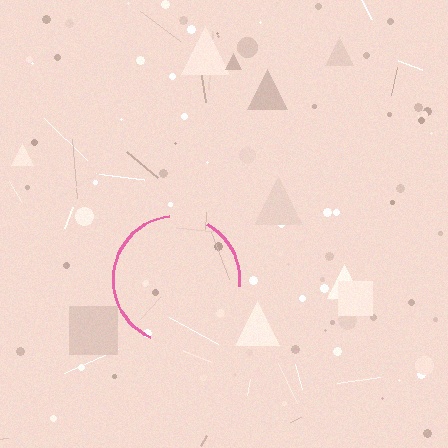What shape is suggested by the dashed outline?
The dashed outline suggests a circle.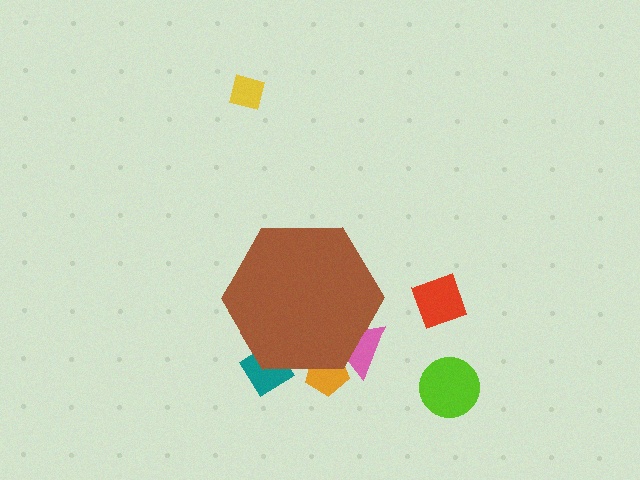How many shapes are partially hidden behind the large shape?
3 shapes are partially hidden.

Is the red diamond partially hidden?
No, the red diamond is fully visible.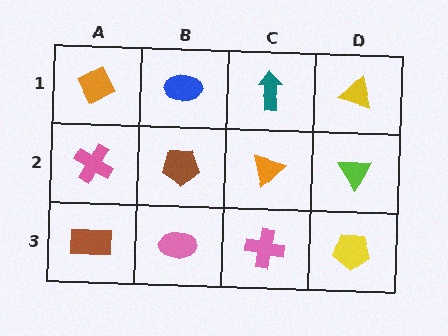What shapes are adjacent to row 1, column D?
A lime triangle (row 2, column D), a teal arrow (row 1, column C).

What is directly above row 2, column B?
A blue ellipse.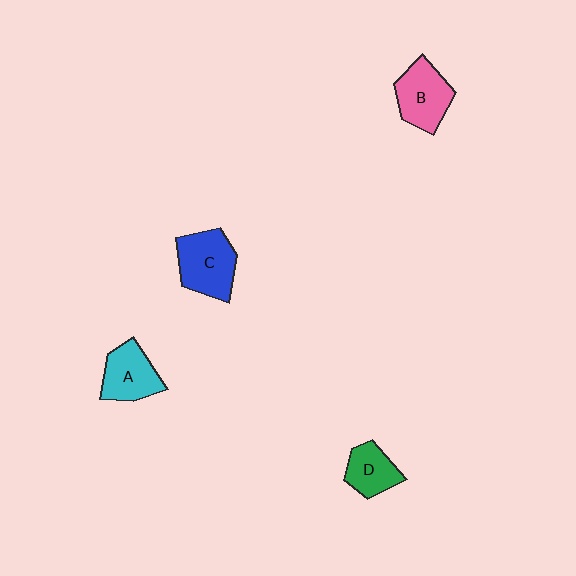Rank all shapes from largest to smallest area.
From largest to smallest: C (blue), B (pink), A (cyan), D (green).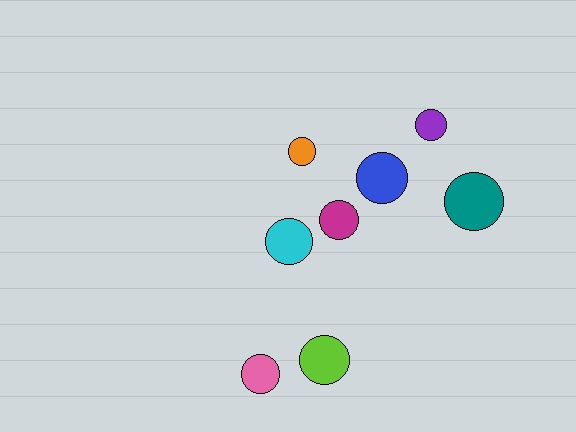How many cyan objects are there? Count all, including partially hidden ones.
There is 1 cyan object.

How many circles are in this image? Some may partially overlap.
There are 8 circles.